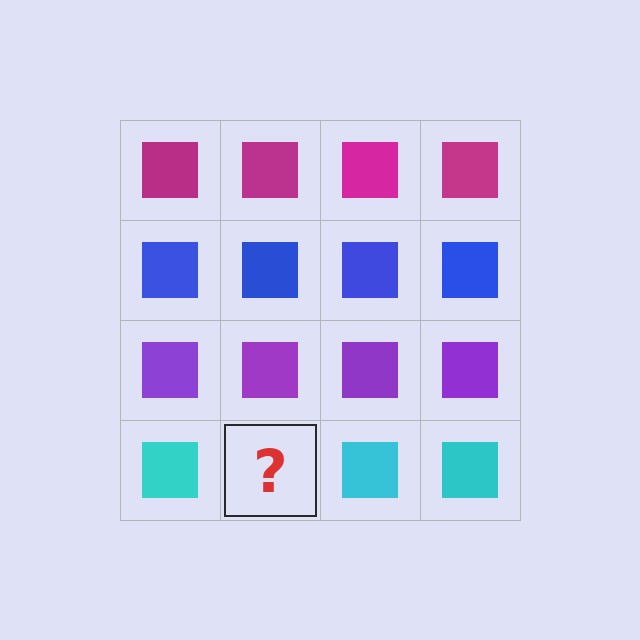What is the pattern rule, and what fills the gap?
The rule is that each row has a consistent color. The gap should be filled with a cyan square.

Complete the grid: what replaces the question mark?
The question mark should be replaced with a cyan square.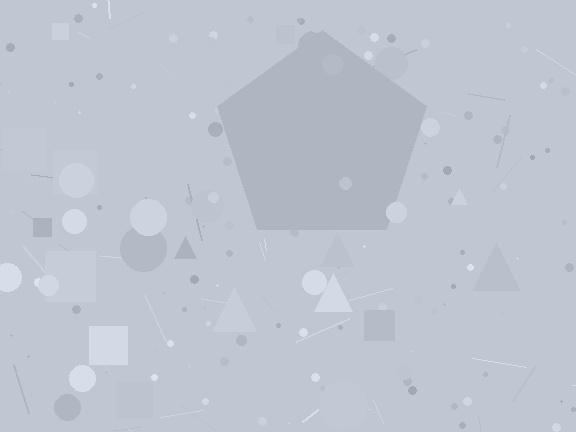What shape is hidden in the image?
A pentagon is hidden in the image.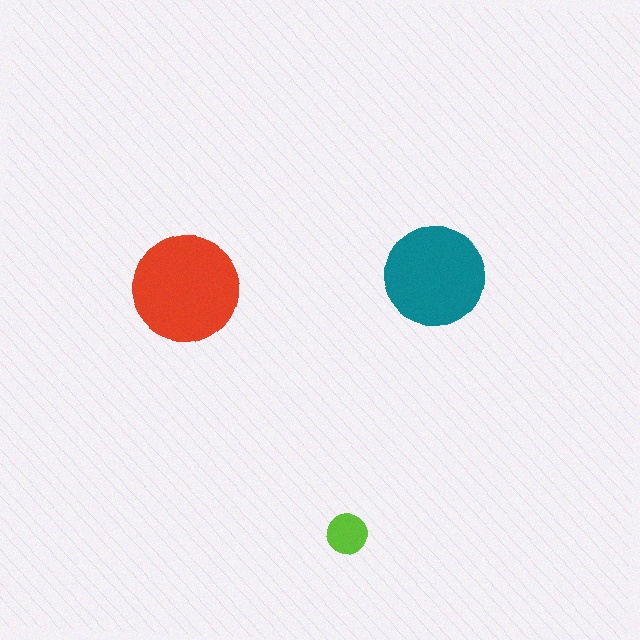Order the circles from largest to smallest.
the red one, the teal one, the lime one.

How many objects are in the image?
There are 3 objects in the image.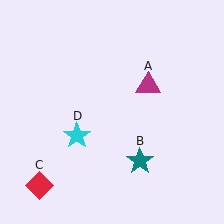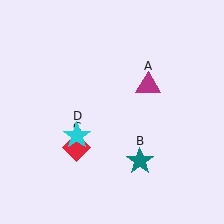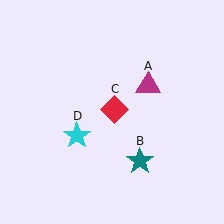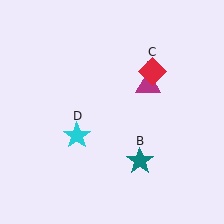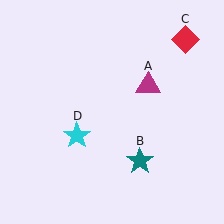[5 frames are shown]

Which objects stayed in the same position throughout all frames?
Magenta triangle (object A) and teal star (object B) and cyan star (object D) remained stationary.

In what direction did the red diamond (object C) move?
The red diamond (object C) moved up and to the right.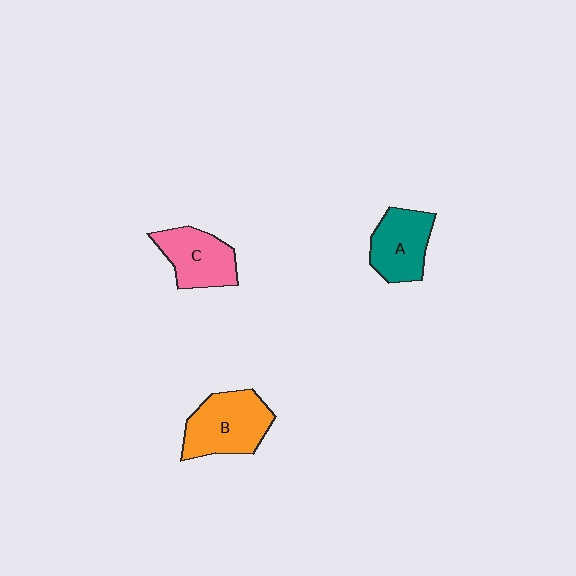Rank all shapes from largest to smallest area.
From largest to smallest: B (orange), C (pink), A (teal).